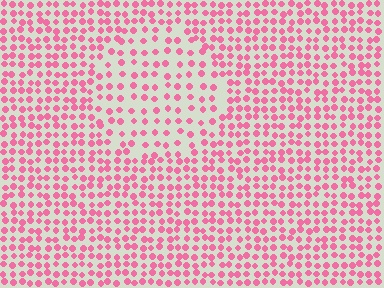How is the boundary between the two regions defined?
The boundary is defined by a change in element density (approximately 1.8x ratio). All elements are the same color, size, and shape.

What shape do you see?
I see a circle.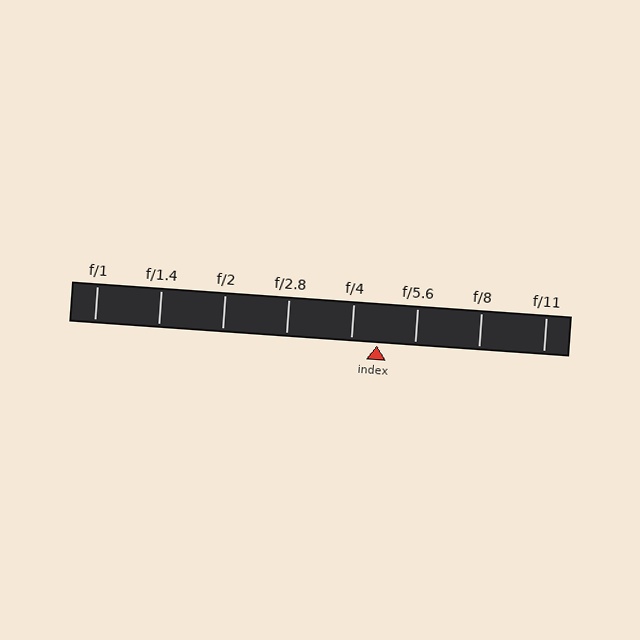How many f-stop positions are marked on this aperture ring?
There are 8 f-stop positions marked.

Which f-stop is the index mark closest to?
The index mark is closest to f/4.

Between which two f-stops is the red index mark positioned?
The index mark is between f/4 and f/5.6.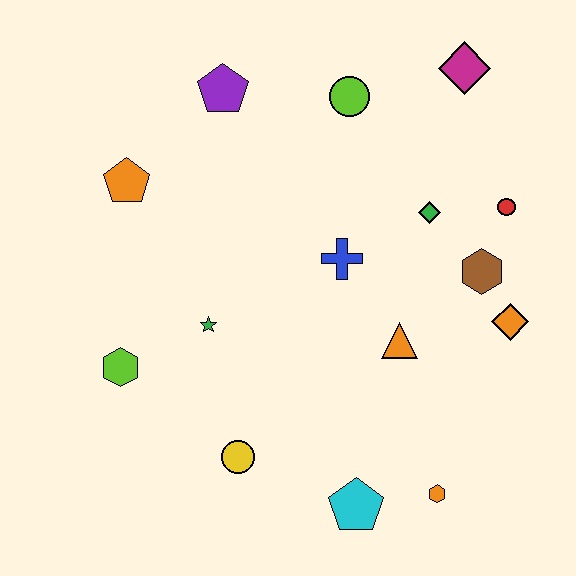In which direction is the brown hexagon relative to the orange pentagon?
The brown hexagon is to the right of the orange pentagon.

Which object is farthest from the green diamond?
The lime hexagon is farthest from the green diamond.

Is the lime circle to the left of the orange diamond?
Yes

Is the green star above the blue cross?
No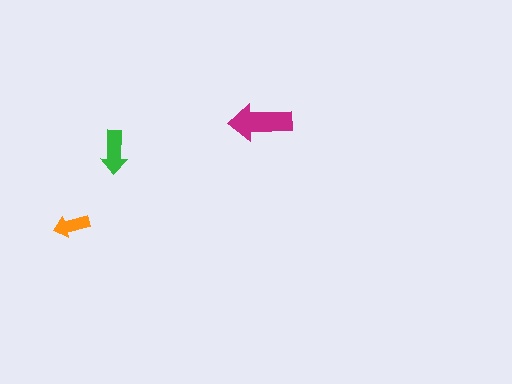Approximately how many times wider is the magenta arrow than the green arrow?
About 1.5 times wider.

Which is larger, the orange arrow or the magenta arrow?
The magenta one.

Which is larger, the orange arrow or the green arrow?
The green one.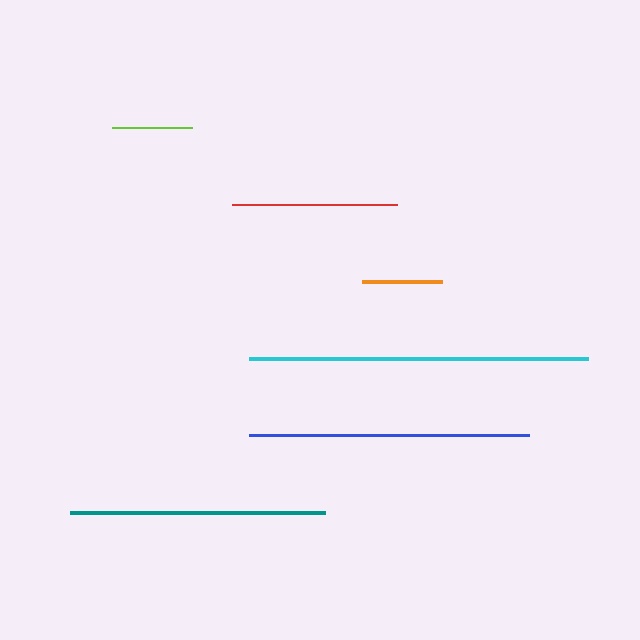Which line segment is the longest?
The cyan line is the longest at approximately 339 pixels.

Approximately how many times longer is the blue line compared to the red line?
The blue line is approximately 1.7 times the length of the red line.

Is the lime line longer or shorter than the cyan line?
The cyan line is longer than the lime line.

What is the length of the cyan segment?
The cyan segment is approximately 339 pixels long.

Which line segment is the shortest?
The orange line is the shortest at approximately 80 pixels.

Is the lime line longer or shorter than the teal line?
The teal line is longer than the lime line.